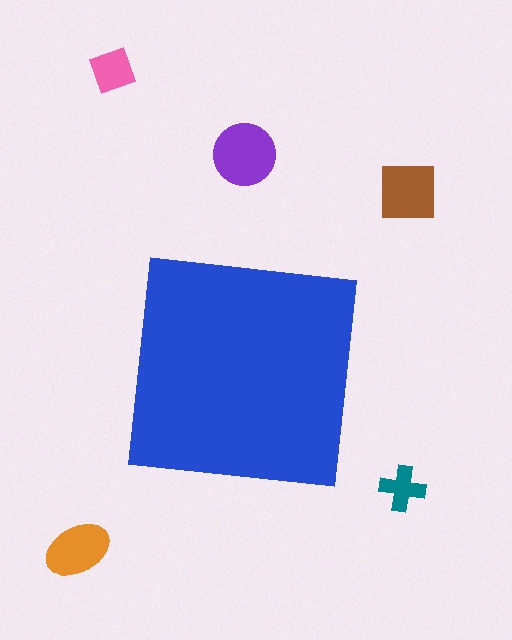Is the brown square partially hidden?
No, the brown square is fully visible.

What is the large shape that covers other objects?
A blue square.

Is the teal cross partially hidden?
No, the teal cross is fully visible.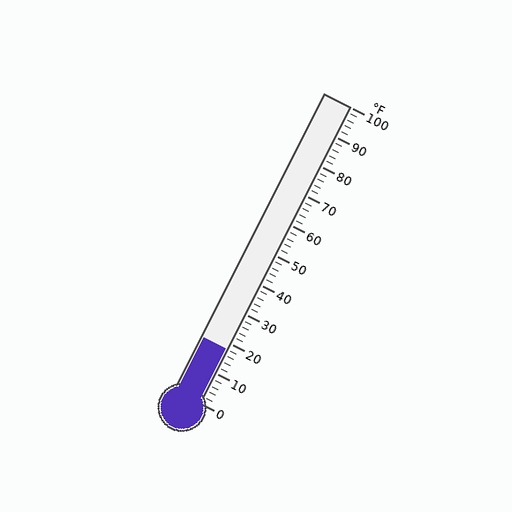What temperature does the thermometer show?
The thermometer shows approximately 18°F.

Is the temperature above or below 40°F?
The temperature is below 40°F.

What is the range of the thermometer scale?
The thermometer scale ranges from 0°F to 100°F.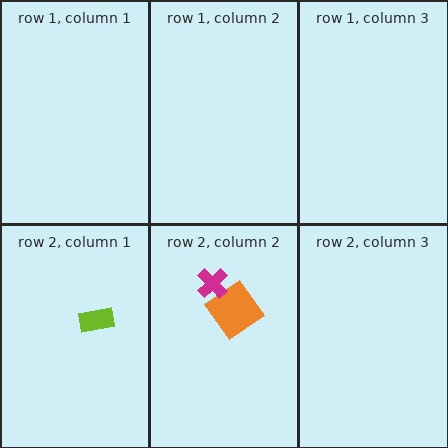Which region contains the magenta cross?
The row 2, column 2 region.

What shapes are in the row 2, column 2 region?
The orange diamond, the magenta cross.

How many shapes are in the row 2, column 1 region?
1.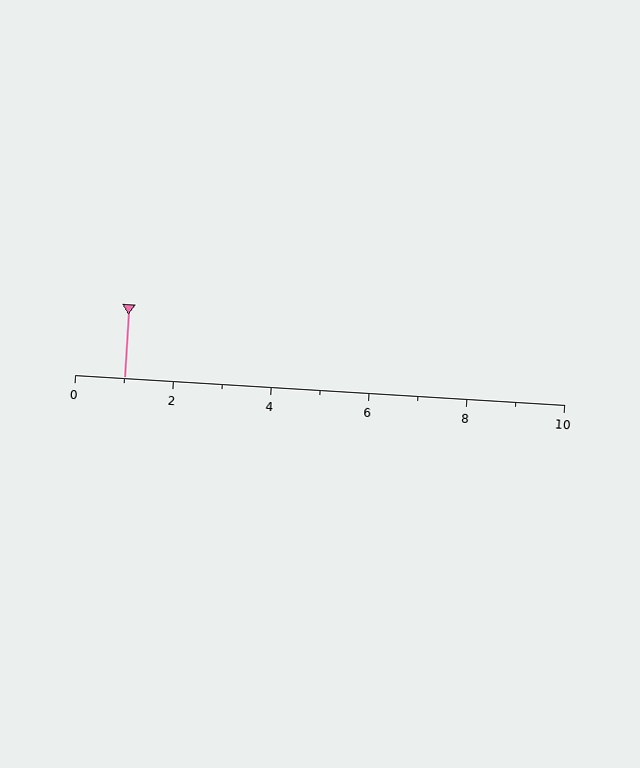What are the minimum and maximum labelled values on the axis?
The axis runs from 0 to 10.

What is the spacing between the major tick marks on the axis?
The major ticks are spaced 2 apart.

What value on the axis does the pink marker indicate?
The marker indicates approximately 1.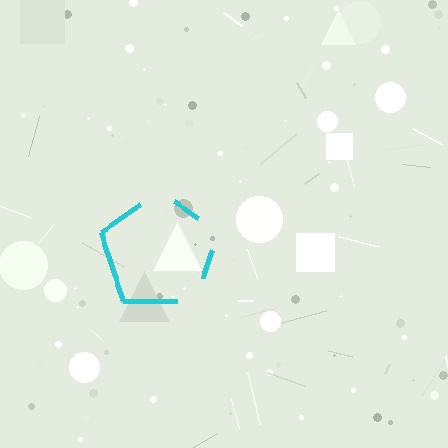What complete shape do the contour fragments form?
The contour fragments form a pentagon.